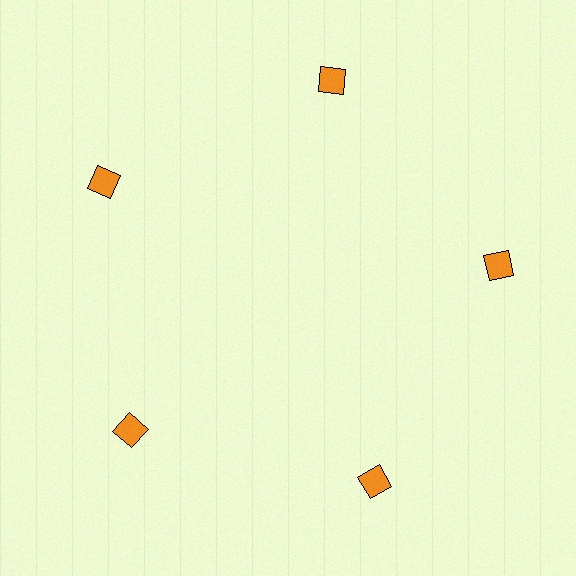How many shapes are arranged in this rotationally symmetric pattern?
There are 5 shapes, arranged in 5 groups of 1.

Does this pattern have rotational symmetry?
Yes, this pattern has 5-fold rotational symmetry. It looks the same after rotating 72 degrees around the center.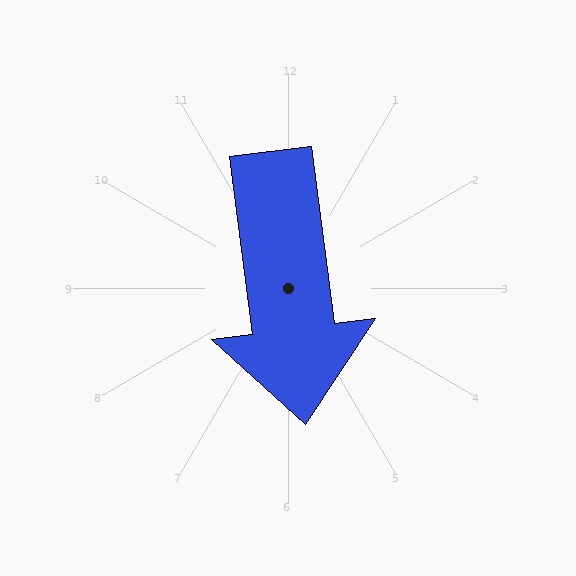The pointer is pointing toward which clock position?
Roughly 6 o'clock.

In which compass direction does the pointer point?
South.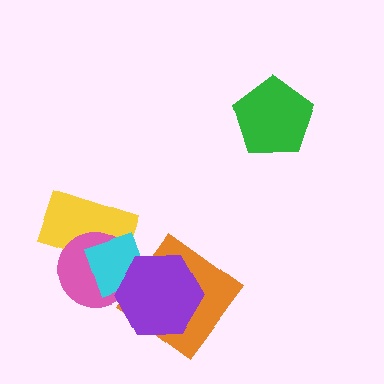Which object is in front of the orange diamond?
The purple hexagon is in front of the orange diamond.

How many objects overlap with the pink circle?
3 objects overlap with the pink circle.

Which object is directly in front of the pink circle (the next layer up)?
The cyan square is directly in front of the pink circle.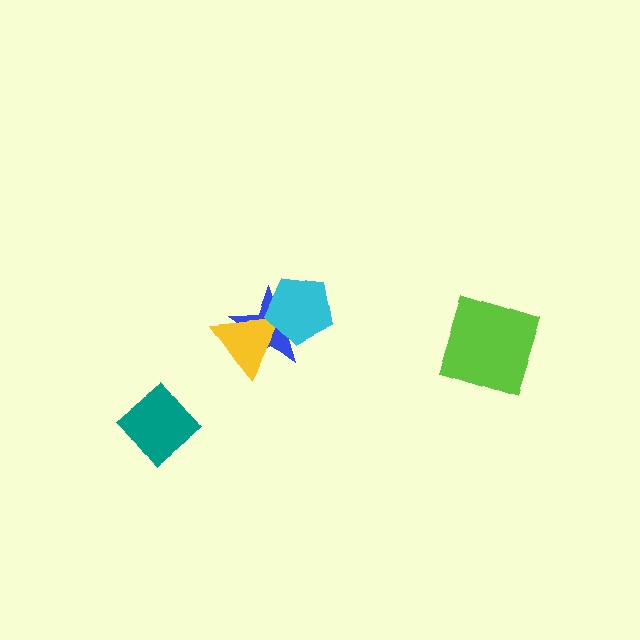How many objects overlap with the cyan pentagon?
2 objects overlap with the cyan pentagon.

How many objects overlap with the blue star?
2 objects overlap with the blue star.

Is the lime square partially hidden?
No, no other shape covers it.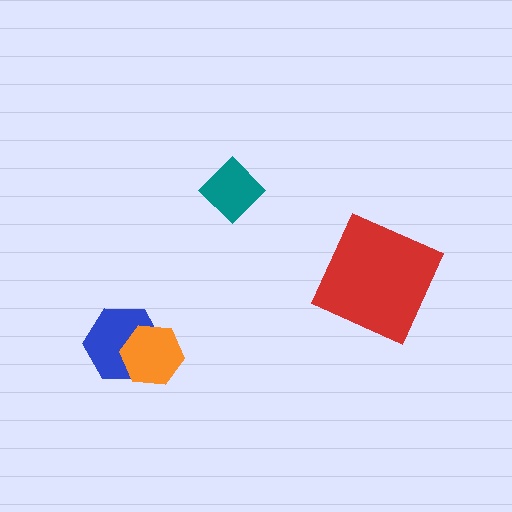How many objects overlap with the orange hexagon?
1 object overlaps with the orange hexagon.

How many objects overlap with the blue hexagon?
1 object overlaps with the blue hexagon.